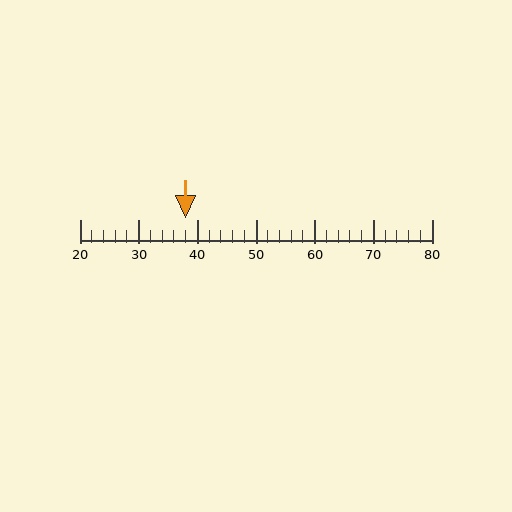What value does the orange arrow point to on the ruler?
The orange arrow points to approximately 38.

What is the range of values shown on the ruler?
The ruler shows values from 20 to 80.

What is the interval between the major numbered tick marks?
The major tick marks are spaced 10 units apart.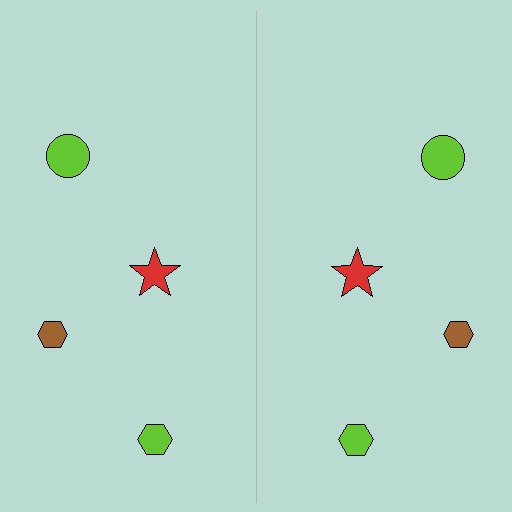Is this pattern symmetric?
Yes, this pattern has bilateral (reflection) symmetry.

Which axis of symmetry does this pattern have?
The pattern has a vertical axis of symmetry running through the center of the image.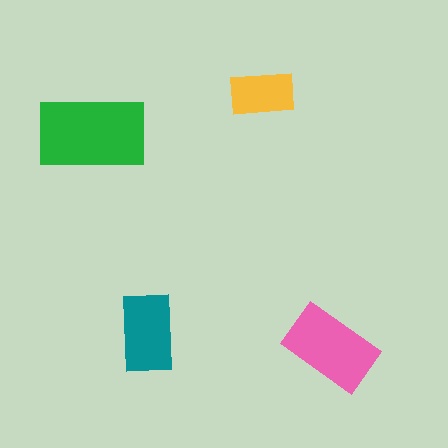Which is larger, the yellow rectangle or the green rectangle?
The green one.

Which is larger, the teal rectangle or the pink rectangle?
The pink one.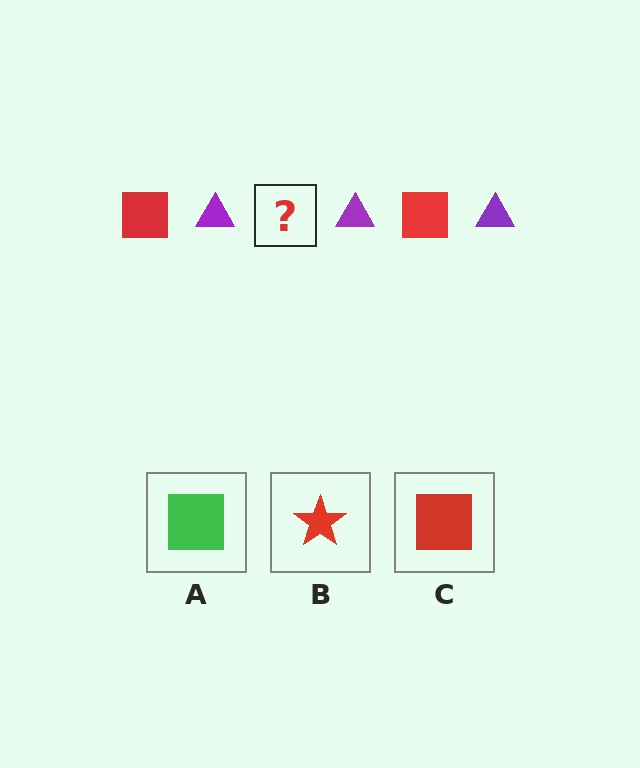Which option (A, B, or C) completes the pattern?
C.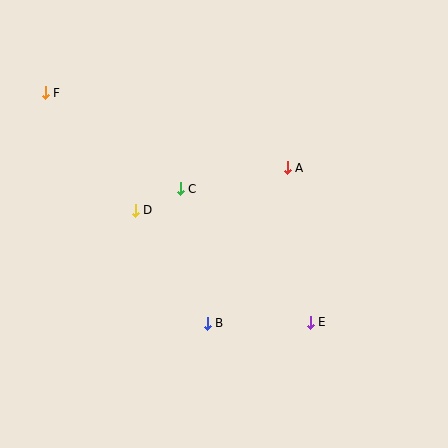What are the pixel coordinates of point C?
Point C is at (180, 189).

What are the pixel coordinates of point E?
Point E is at (310, 322).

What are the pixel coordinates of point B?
Point B is at (207, 323).